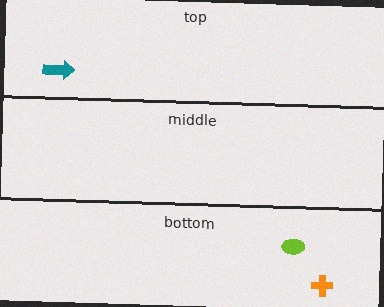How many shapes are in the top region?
1.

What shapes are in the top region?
The teal arrow.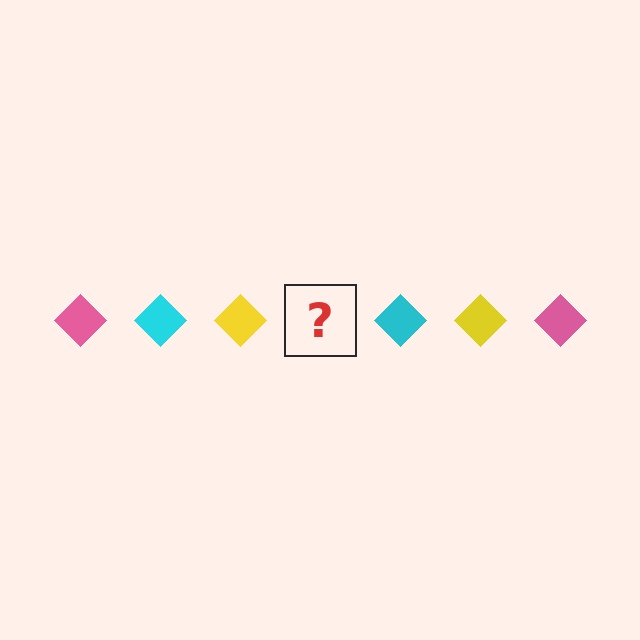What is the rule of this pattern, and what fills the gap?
The rule is that the pattern cycles through pink, cyan, yellow diamonds. The gap should be filled with a pink diamond.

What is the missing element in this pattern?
The missing element is a pink diamond.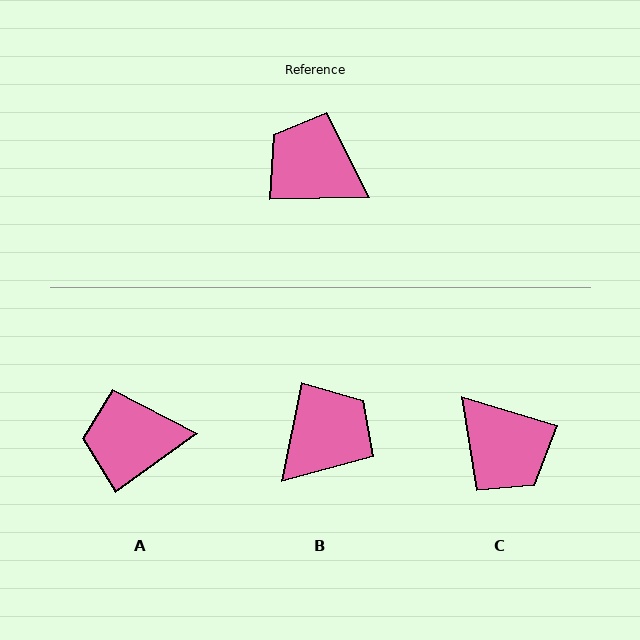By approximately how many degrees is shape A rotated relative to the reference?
Approximately 35 degrees counter-clockwise.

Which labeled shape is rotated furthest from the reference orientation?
C, about 162 degrees away.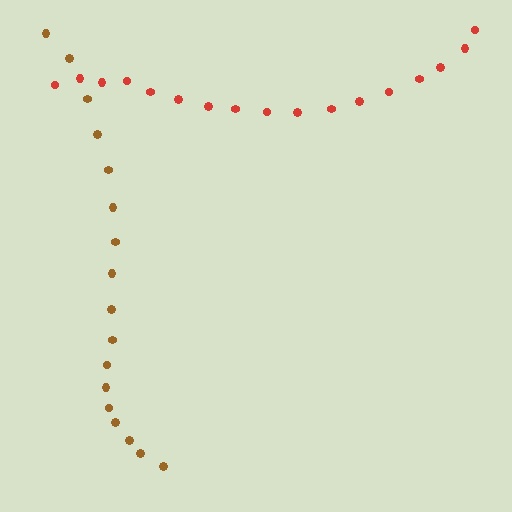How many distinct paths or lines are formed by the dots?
There are 2 distinct paths.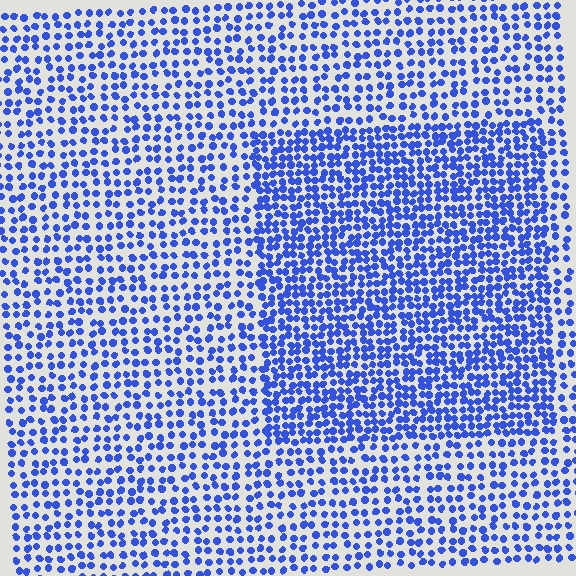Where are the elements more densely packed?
The elements are more densely packed inside the rectangle boundary.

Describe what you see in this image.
The image contains small blue elements arranged at two different densities. A rectangle-shaped region is visible where the elements are more densely packed than the surrounding area.